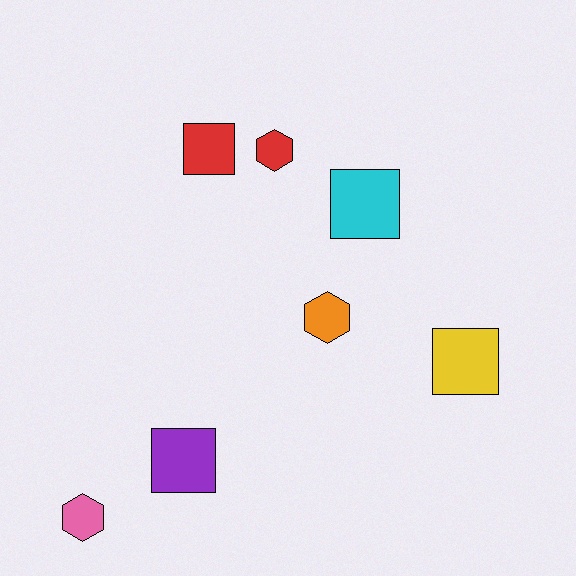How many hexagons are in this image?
There are 3 hexagons.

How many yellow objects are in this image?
There is 1 yellow object.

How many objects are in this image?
There are 7 objects.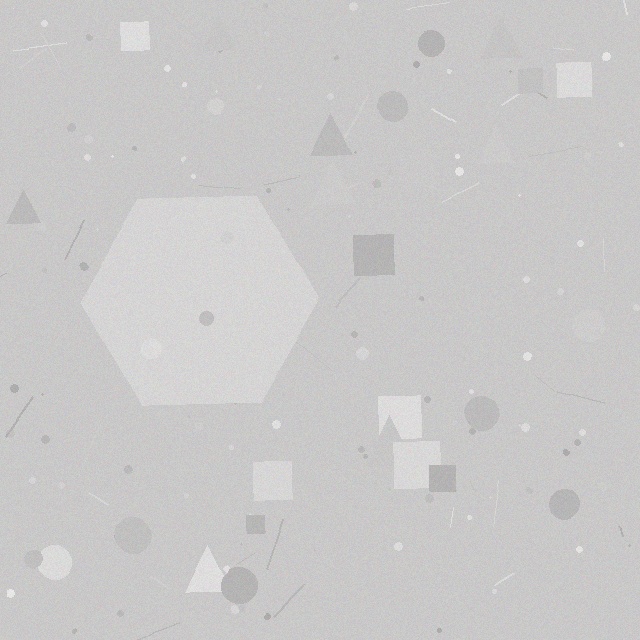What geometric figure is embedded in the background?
A hexagon is embedded in the background.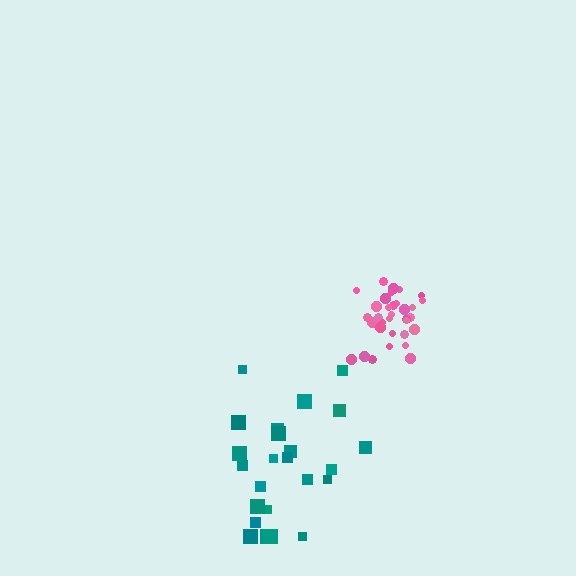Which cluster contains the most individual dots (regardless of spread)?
Pink (34).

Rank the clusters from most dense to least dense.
pink, teal.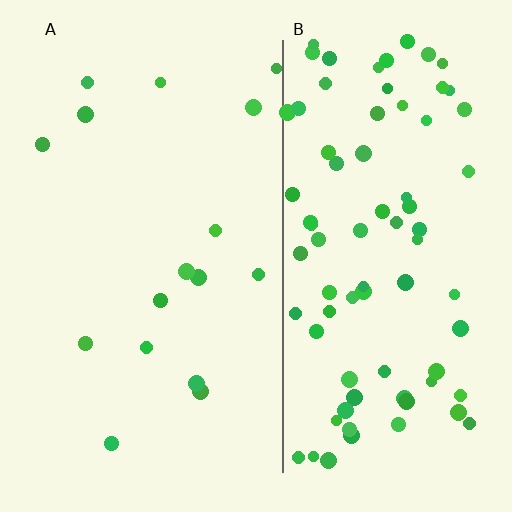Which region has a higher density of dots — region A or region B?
B (the right).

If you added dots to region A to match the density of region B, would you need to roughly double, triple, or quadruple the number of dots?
Approximately quadruple.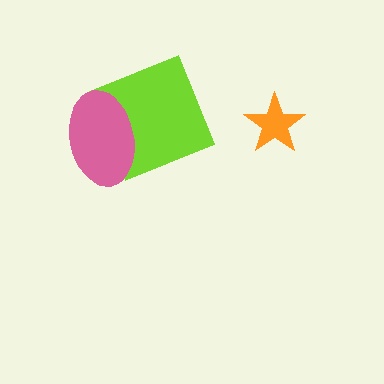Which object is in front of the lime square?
The pink ellipse is in front of the lime square.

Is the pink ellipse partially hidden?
No, no other shape covers it.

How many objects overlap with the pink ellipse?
1 object overlaps with the pink ellipse.